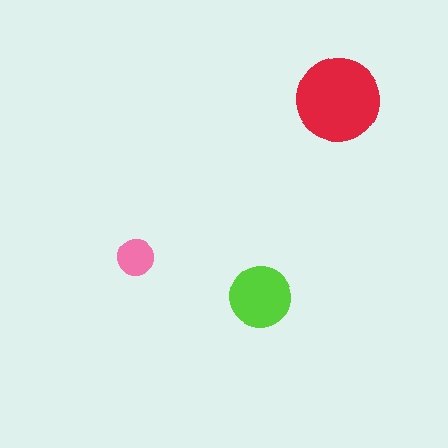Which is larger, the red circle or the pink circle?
The red one.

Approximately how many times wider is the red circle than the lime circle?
About 1.5 times wider.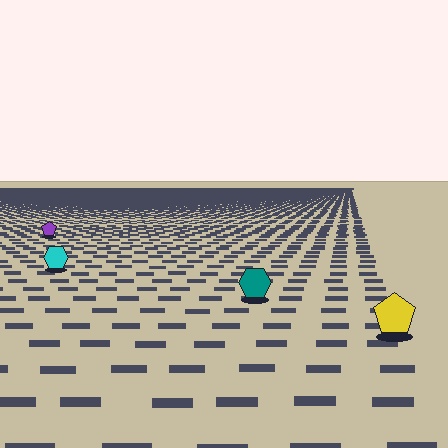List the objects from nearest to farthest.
From nearest to farthest: the yellow pentagon, the teal hexagon, the cyan hexagon, the purple pentagon.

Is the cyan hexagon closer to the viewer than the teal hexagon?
No. The teal hexagon is closer — you can tell from the texture gradient: the ground texture is coarser near it.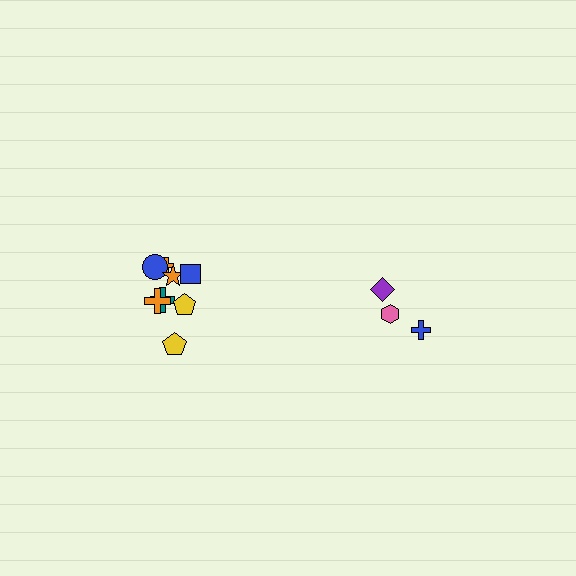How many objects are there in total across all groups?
There are 11 objects.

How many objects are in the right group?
There are 3 objects.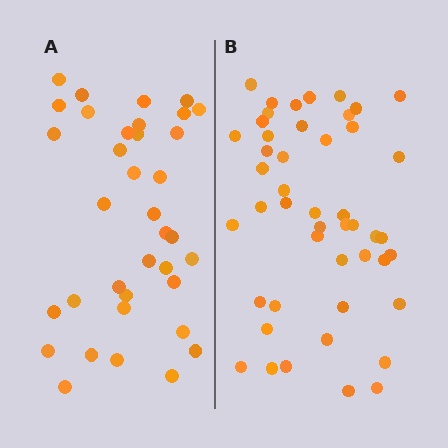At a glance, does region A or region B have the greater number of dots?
Region B (the right region) has more dots.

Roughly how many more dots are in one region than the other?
Region B has roughly 12 or so more dots than region A.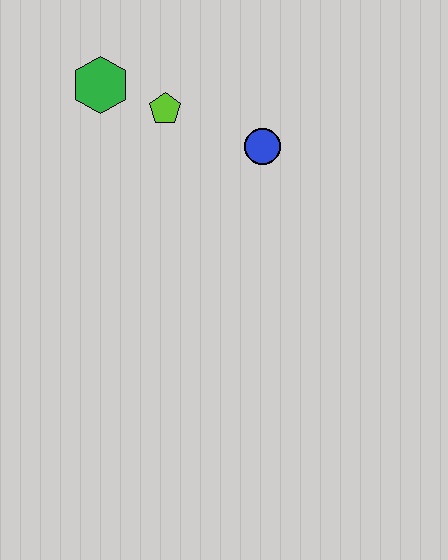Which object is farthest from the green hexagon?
The blue circle is farthest from the green hexagon.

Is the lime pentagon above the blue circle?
Yes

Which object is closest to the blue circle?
The lime pentagon is closest to the blue circle.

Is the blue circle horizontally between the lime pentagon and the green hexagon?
No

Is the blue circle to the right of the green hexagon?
Yes